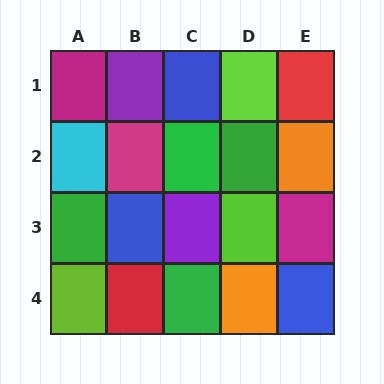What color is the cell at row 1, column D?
Lime.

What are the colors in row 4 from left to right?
Lime, red, green, orange, blue.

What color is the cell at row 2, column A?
Cyan.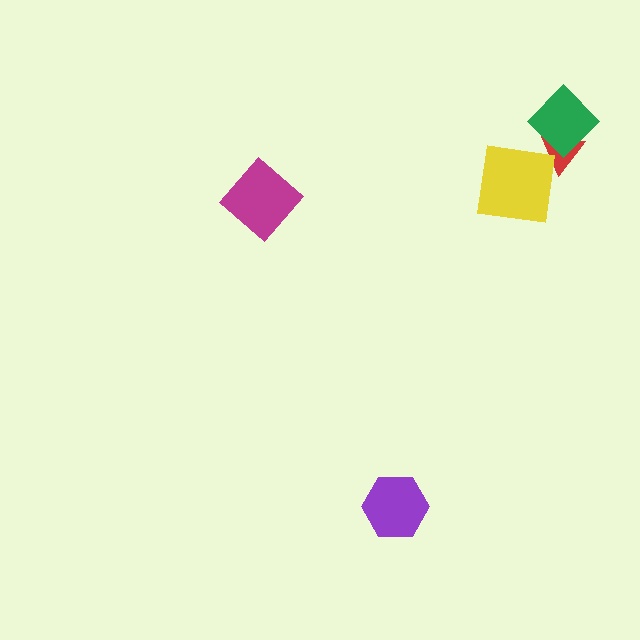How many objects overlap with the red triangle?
2 objects overlap with the red triangle.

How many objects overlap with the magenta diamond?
0 objects overlap with the magenta diamond.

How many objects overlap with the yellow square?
1 object overlaps with the yellow square.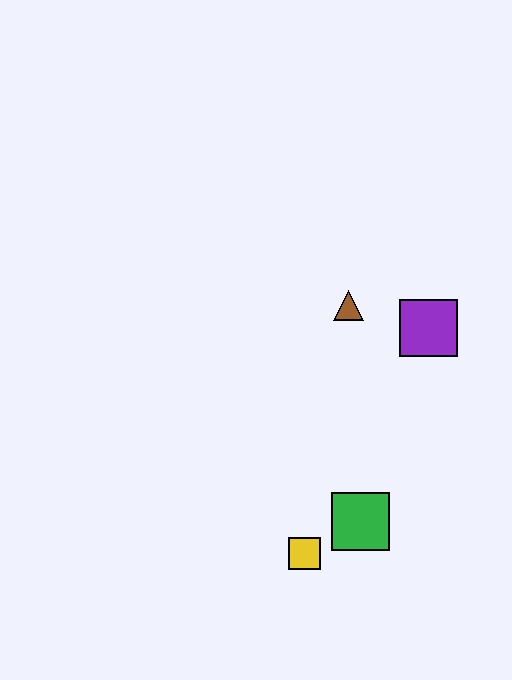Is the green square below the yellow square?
No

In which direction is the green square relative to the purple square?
The green square is below the purple square.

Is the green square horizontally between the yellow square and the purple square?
Yes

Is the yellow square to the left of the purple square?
Yes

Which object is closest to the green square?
The yellow square is closest to the green square.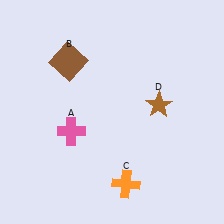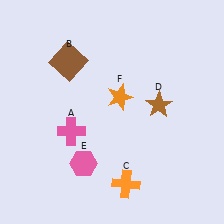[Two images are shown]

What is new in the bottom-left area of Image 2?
A pink hexagon (E) was added in the bottom-left area of Image 2.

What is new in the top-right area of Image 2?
An orange star (F) was added in the top-right area of Image 2.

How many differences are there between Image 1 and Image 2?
There are 2 differences between the two images.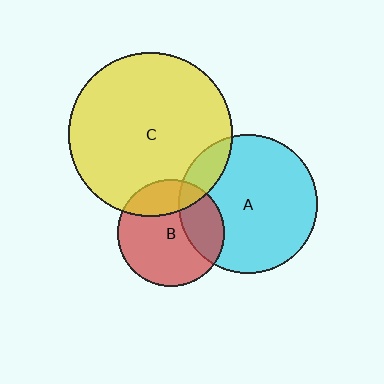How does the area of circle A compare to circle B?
Approximately 1.7 times.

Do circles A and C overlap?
Yes.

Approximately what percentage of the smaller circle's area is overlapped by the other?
Approximately 15%.